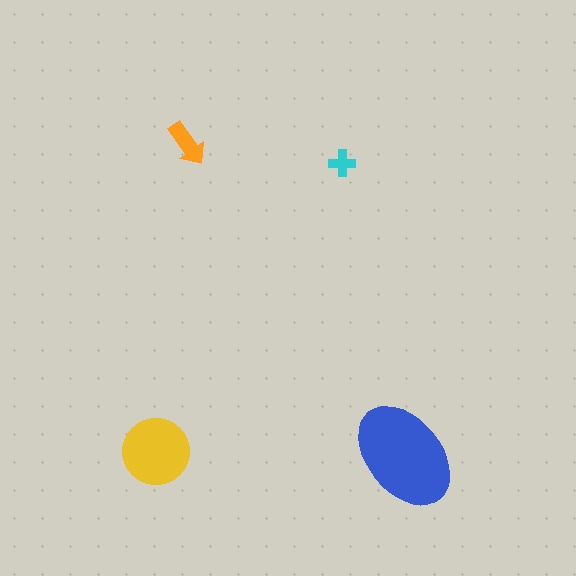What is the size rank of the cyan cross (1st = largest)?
4th.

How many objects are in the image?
There are 4 objects in the image.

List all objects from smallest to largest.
The cyan cross, the orange arrow, the yellow circle, the blue ellipse.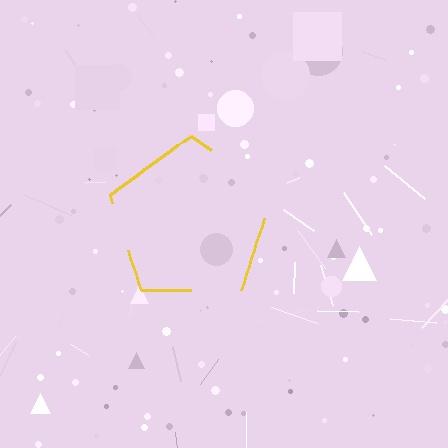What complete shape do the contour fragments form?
The contour fragments form a pentagon.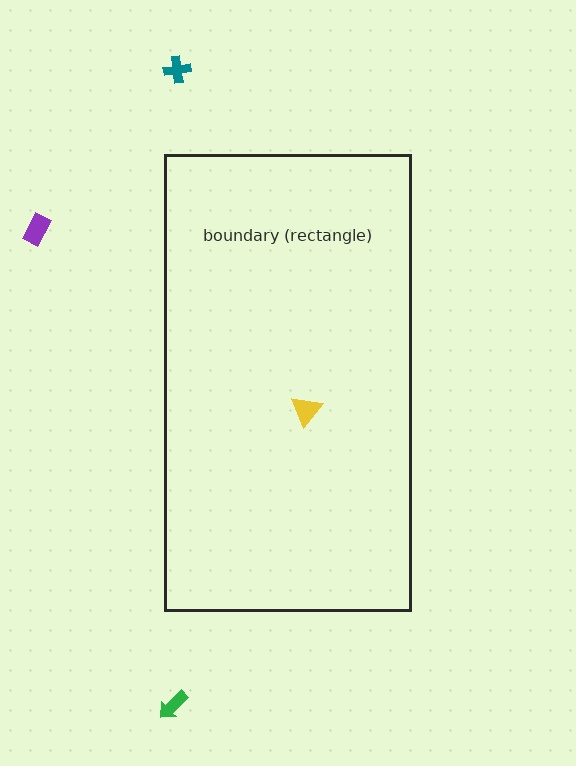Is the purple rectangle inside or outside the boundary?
Outside.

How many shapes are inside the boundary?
1 inside, 3 outside.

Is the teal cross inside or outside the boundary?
Outside.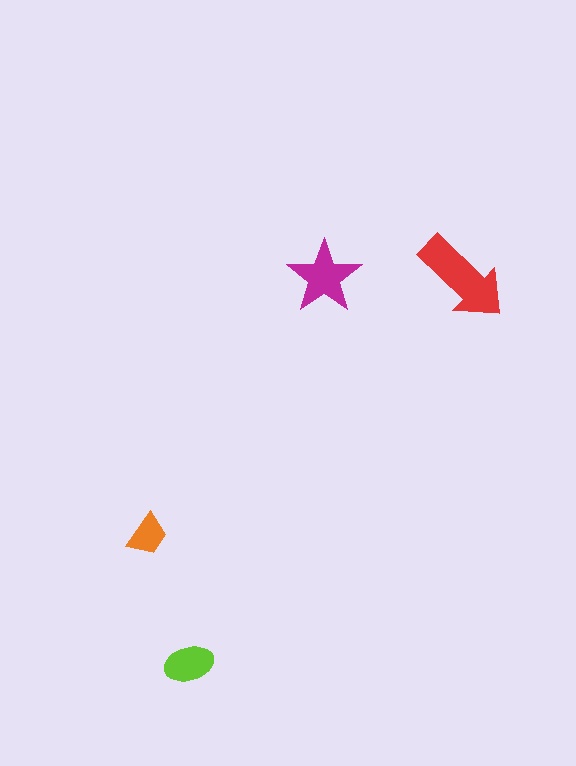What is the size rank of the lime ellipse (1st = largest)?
3rd.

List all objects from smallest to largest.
The orange trapezoid, the lime ellipse, the magenta star, the red arrow.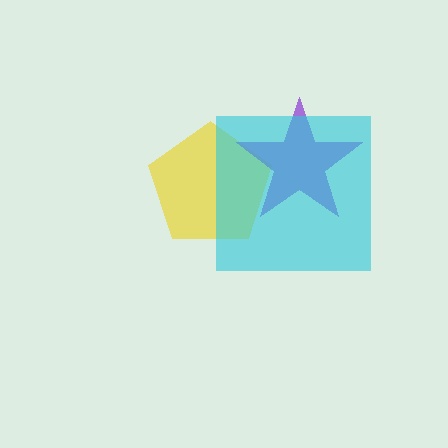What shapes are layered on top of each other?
The layered shapes are: a yellow pentagon, a purple star, a cyan square.